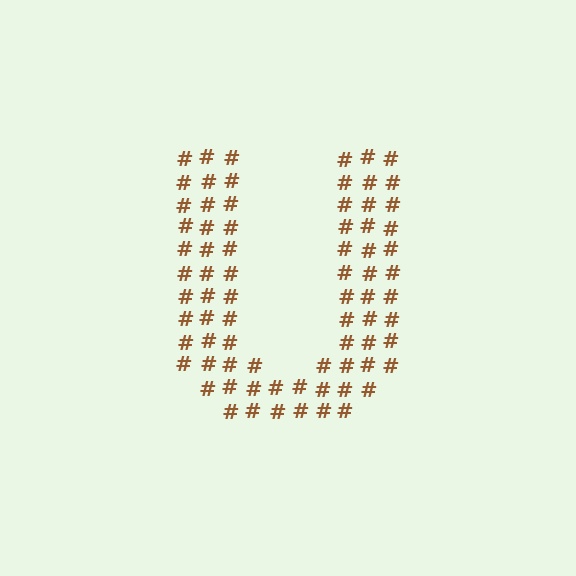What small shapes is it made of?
It is made of small hash symbols.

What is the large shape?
The large shape is the letter U.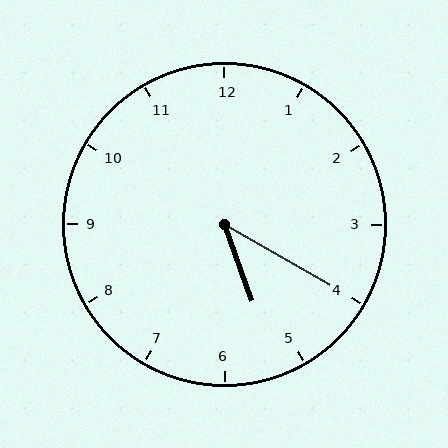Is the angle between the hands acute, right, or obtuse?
It is acute.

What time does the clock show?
5:20.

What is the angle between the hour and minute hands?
Approximately 40 degrees.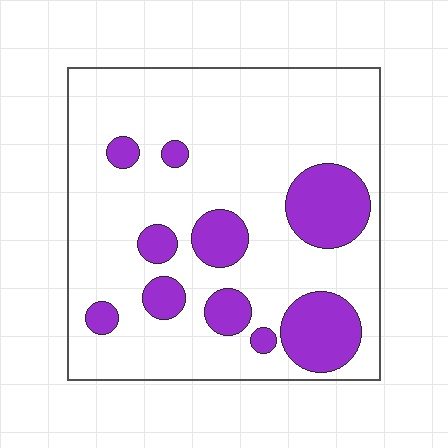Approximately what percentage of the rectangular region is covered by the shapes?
Approximately 20%.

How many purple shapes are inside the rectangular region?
10.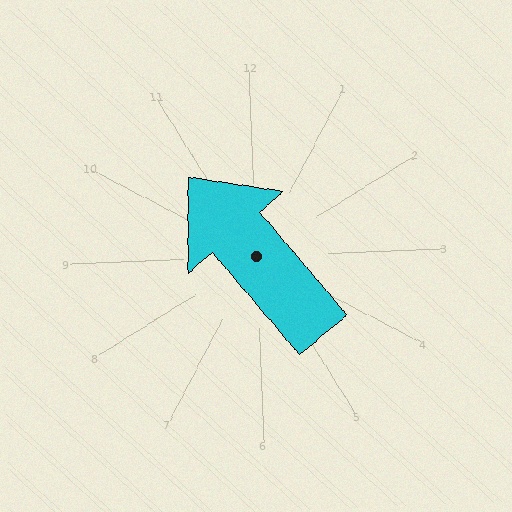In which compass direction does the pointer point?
Northwest.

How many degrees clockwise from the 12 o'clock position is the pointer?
Approximately 322 degrees.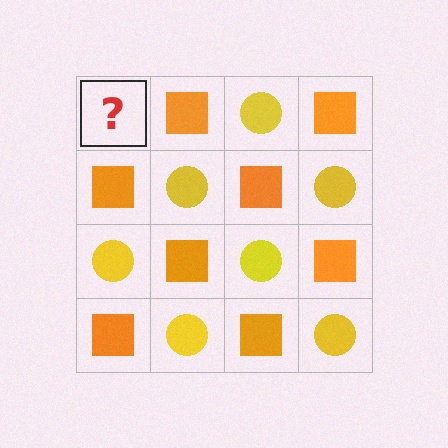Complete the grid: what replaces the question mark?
The question mark should be replaced with a yellow circle.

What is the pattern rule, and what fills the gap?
The rule is that it alternates yellow circle and orange square in a checkerboard pattern. The gap should be filled with a yellow circle.